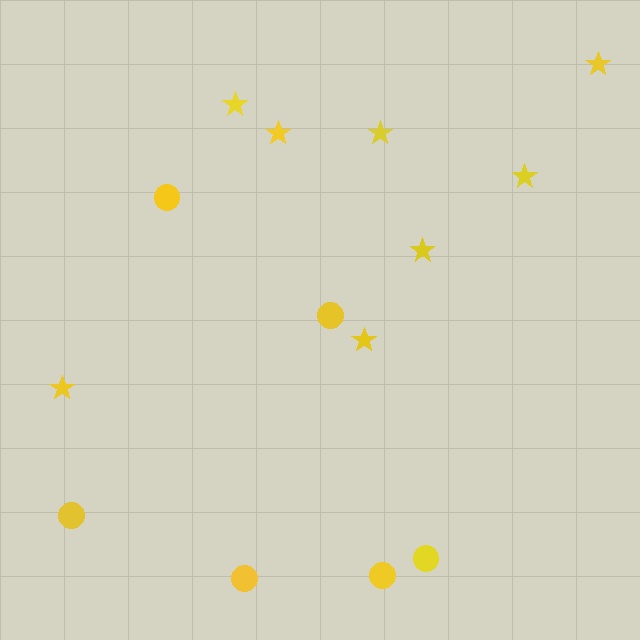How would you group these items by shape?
There are 2 groups: one group of stars (8) and one group of circles (6).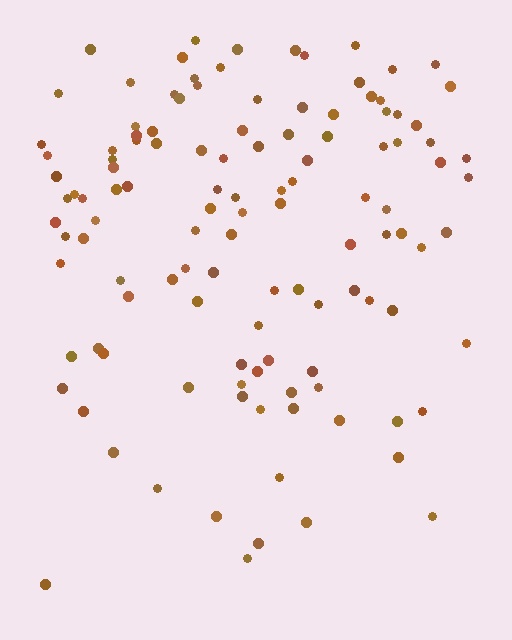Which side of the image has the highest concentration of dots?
The top.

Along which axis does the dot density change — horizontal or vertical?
Vertical.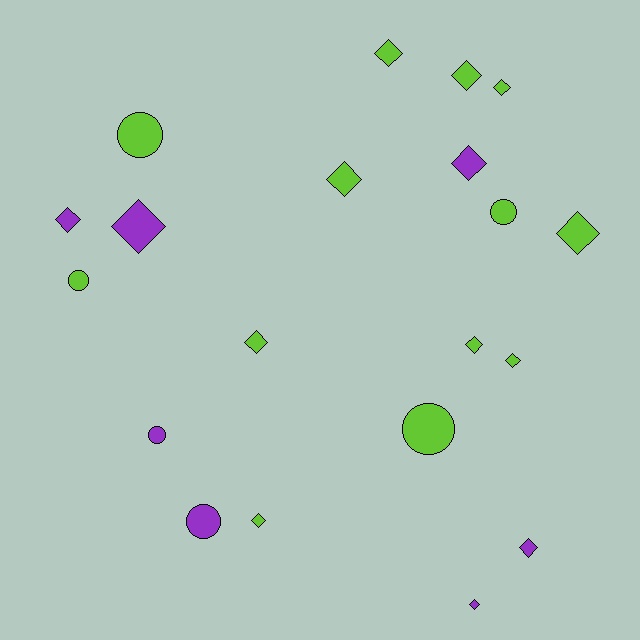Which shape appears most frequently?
Diamond, with 14 objects.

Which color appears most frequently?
Lime, with 13 objects.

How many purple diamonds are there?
There are 5 purple diamonds.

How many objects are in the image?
There are 20 objects.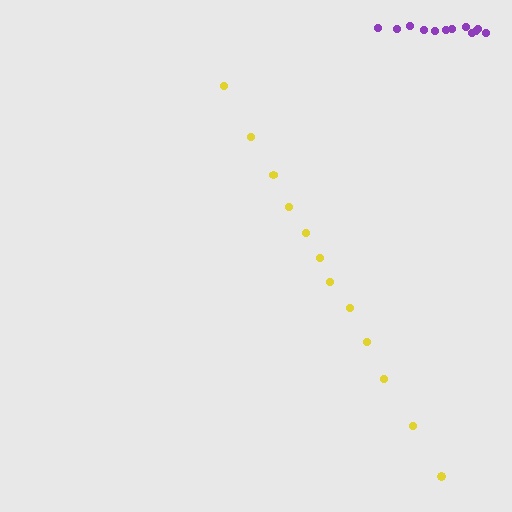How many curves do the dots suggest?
There are 2 distinct paths.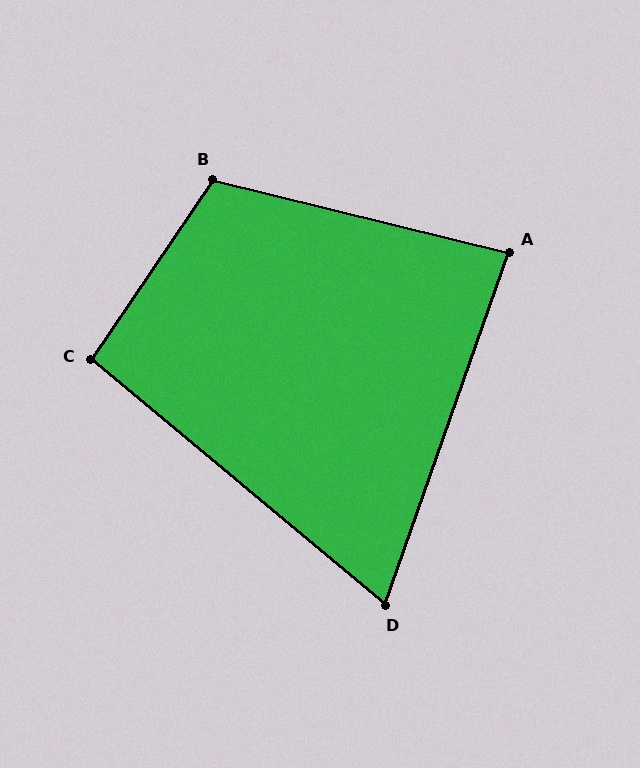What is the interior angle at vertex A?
Approximately 84 degrees (acute).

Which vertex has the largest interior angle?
B, at approximately 110 degrees.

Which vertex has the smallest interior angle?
D, at approximately 70 degrees.